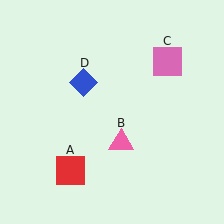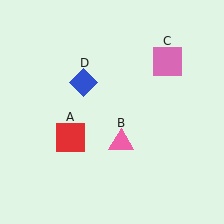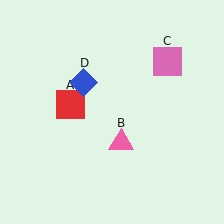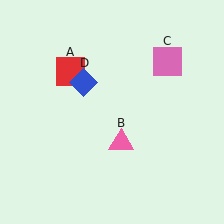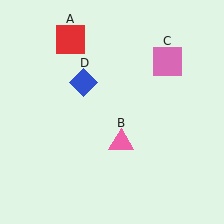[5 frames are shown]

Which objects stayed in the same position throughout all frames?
Pink triangle (object B) and pink square (object C) and blue diamond (object D) remained stationary.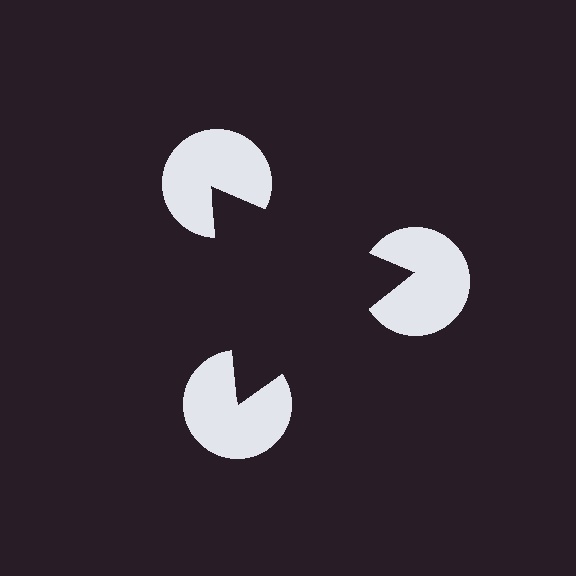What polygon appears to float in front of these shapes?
An illusory triangle — its edges are inferred from the aligned wedge cuts in the pac-man discs, not physically drawn.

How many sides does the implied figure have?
3 sides.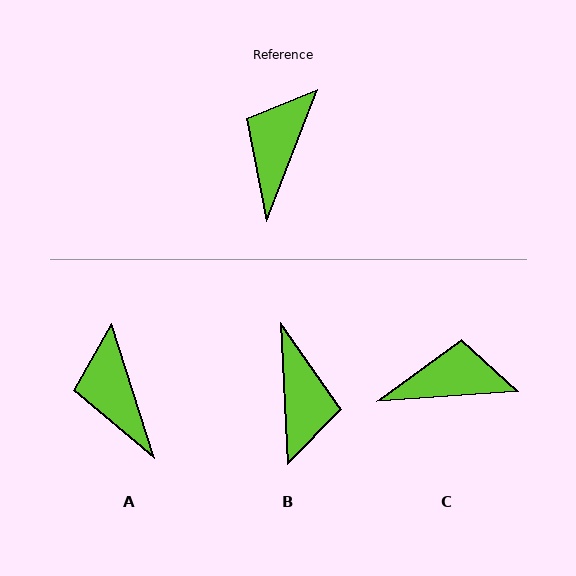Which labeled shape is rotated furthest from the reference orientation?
B, about 156 degrees away.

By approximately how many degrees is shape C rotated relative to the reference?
Approximately 65 degrees clockwise.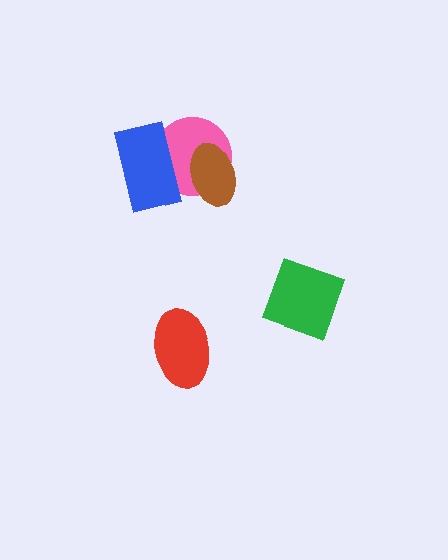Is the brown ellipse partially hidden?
Yes, it is partially covered by another shape.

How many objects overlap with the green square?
0 objects overlap with the green square.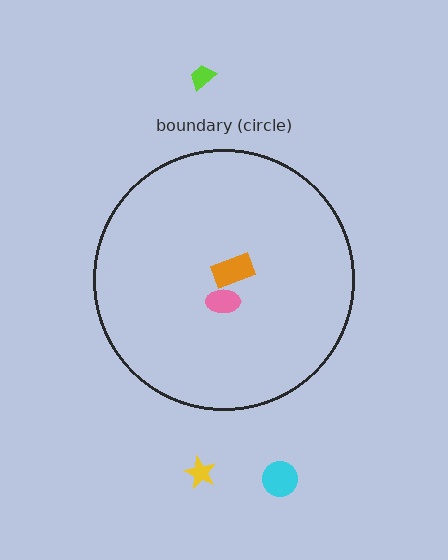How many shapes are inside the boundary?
2 inside, 3 outside.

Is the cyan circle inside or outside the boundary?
Outside.